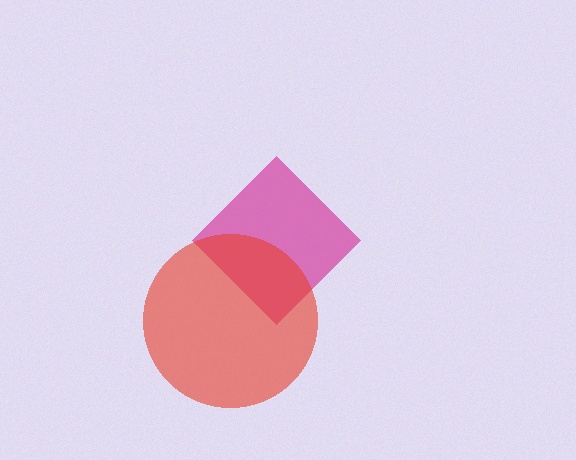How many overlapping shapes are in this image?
There are 2 overlapping shapes in the image.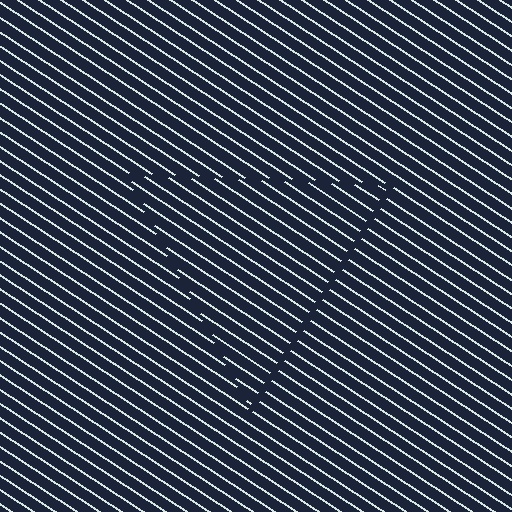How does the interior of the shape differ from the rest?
The interior of the shape contains the same grating, shifted by half a period — the contour is defined by the phase discontinuity where line-ends from the inner and outer gratings abut.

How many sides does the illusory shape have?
3 sides — the line-ends trace a triangle.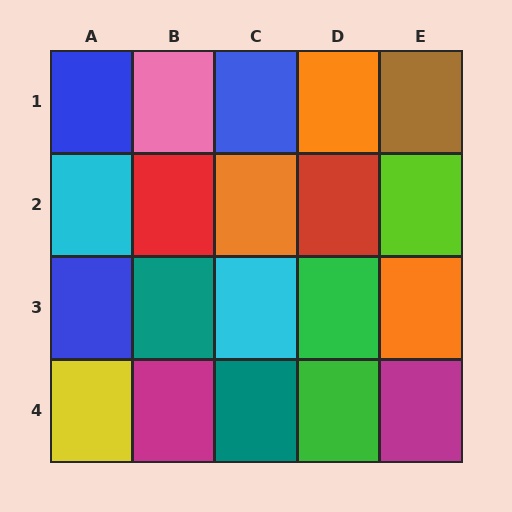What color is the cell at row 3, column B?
Teal.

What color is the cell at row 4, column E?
Magenta.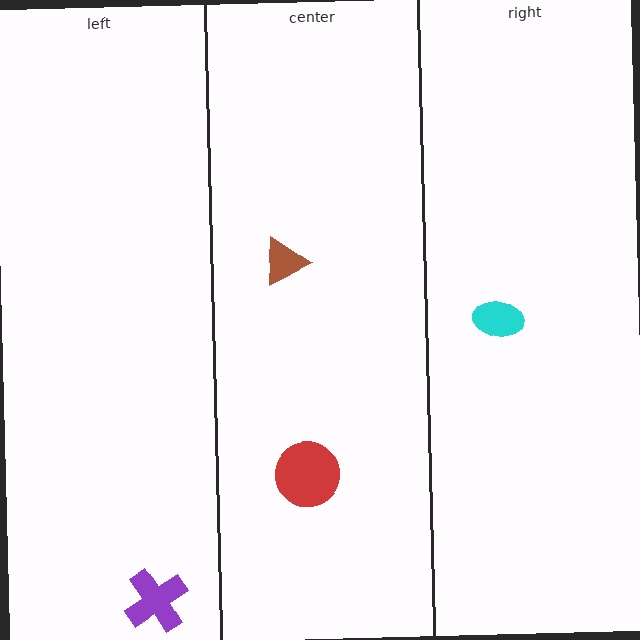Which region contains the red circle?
The center region.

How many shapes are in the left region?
1.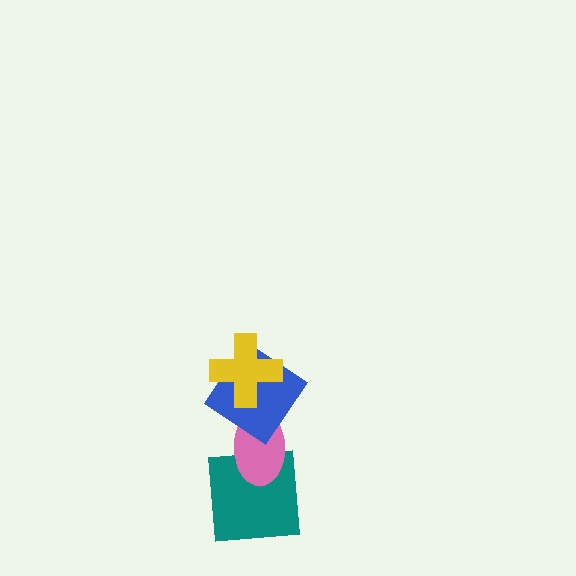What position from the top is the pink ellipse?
The pink ellipse is 3rd from the top.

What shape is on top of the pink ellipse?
The blue diamond is on top of the pink ellipse.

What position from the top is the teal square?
The teal square is 4th from the top.